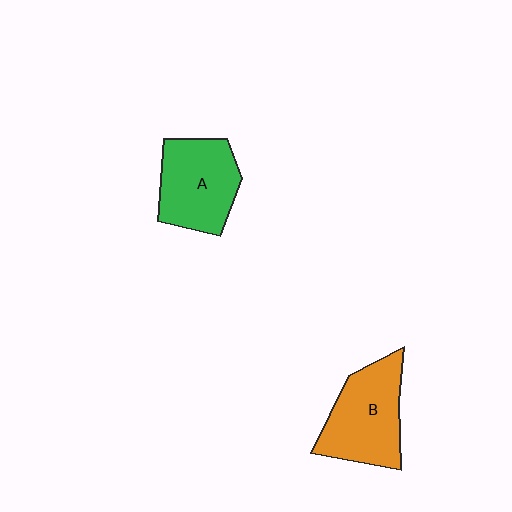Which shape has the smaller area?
Shape A (green).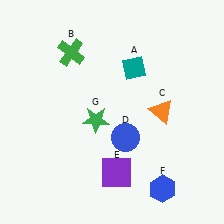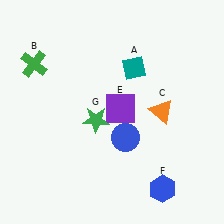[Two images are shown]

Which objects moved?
The objects that moved are: the green cross (B), the purple square (E).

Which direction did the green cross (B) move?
The green cross (B) moved left.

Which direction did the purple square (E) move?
The purple square (E) moved up.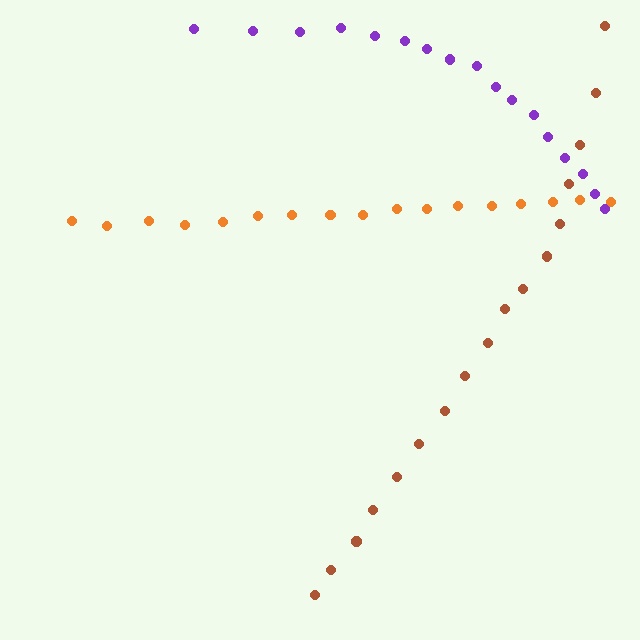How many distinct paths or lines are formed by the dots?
There are 3 distinct paths.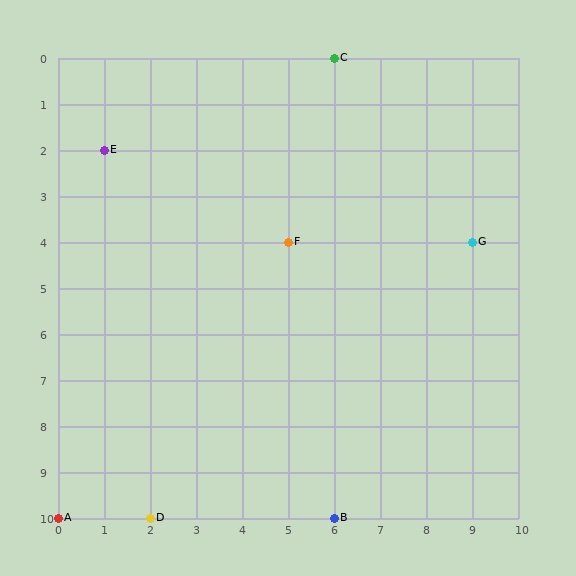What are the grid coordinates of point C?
Point C is at grid coordinates (6, 0).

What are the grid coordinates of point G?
Point G is at grid coordinates (9, 4).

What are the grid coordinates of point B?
Point B is at grid coordinates (6, 10).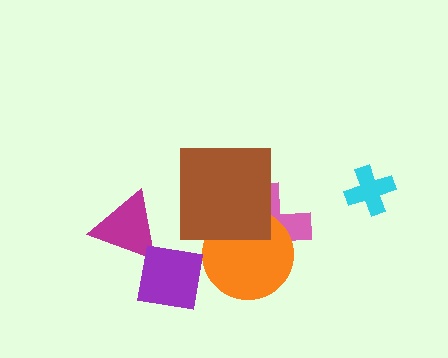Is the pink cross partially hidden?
Yes, it is partially covered by another shape.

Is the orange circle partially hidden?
Yes, it is partially covered by another shape.